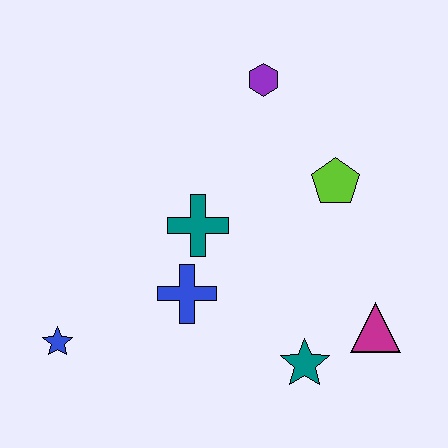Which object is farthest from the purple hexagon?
The blue star is farthest from the purple hexagon.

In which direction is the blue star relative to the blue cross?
The blue star is to the left of the blue cross.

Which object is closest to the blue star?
The blue cross is closest to the blue star.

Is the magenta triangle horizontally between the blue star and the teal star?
No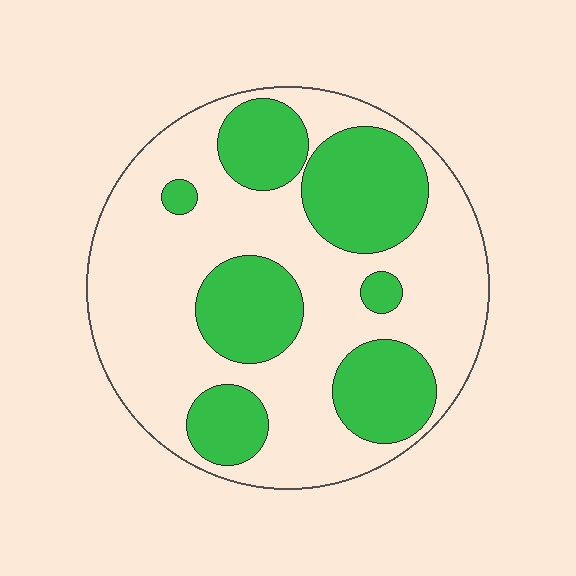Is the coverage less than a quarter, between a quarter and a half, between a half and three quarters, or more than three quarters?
Between a quarter and a half.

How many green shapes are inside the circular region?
7.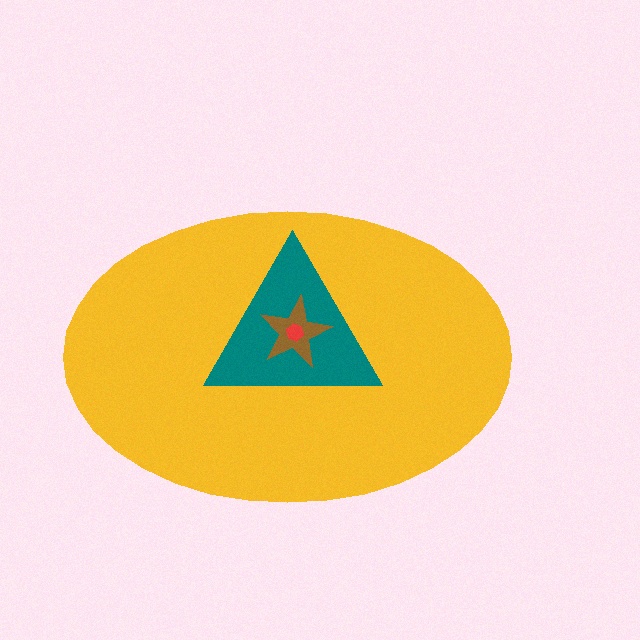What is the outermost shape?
The yellow ellipse.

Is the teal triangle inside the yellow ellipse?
Yes.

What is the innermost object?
The red hexagon.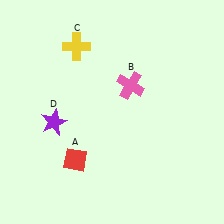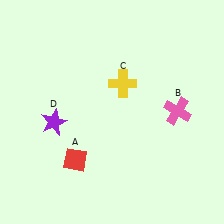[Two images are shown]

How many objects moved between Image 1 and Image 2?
2 objects moved between the two images.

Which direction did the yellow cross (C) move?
The yellow cross (C) moved right.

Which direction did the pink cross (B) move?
The pink cross (B) moved right.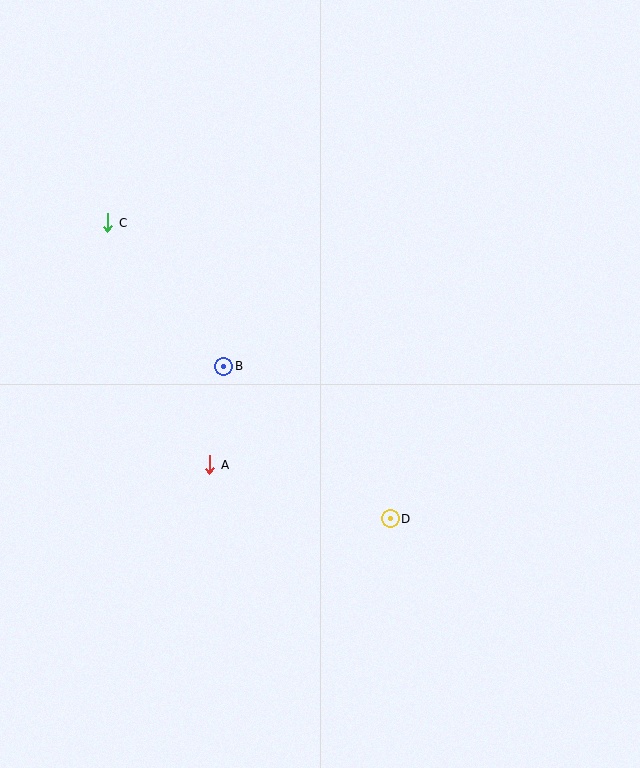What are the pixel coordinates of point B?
Point B is at (224, 366).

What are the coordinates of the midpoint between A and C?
The midpoint between A and C is at (159, 344).